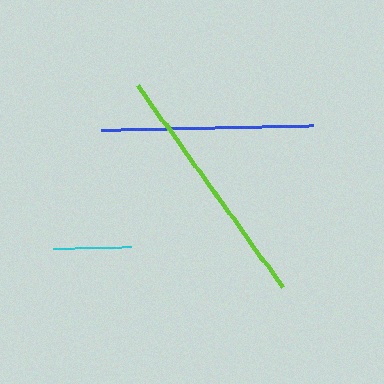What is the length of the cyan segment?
The cyan segment is approximately 78 pixels long.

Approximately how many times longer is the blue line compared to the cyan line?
The blue line is approximately 2.7 times the length of the cyan line.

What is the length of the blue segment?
The blue segment is approximately 211 pixels long.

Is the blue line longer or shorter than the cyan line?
The blue line is longer than the cyan line.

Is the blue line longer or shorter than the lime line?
The lime line is longer than the blue line.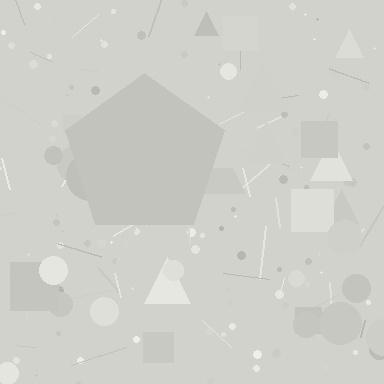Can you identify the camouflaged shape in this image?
The camouflaged shape is a pentagon.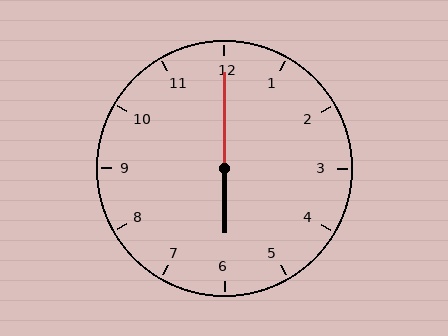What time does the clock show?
6:00.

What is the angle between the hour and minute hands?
Approximately 180 degrees.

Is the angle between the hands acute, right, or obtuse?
It is obtuse.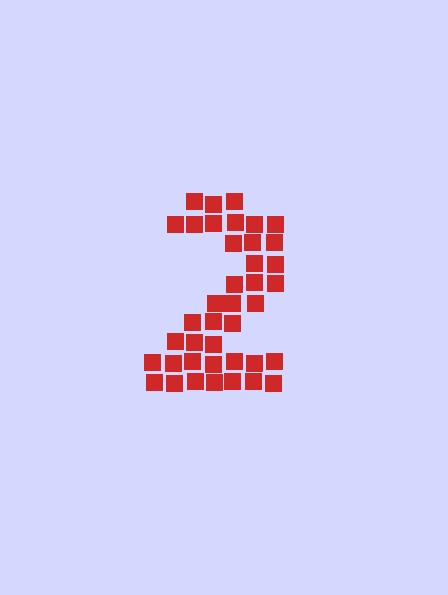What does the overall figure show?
The overall figure shows the digit 2.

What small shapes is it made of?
It is made of small squares.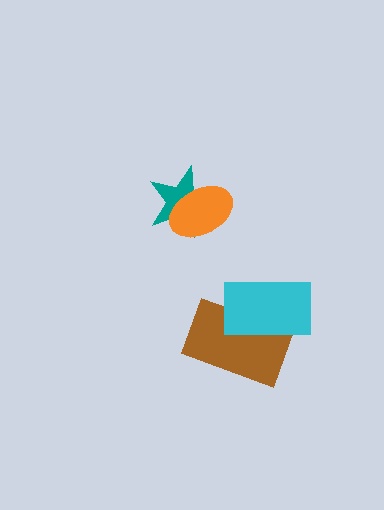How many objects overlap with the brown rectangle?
1 object overlaps with the brown rectangle.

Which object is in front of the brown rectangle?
The cyan rectangle is in front of the brown rectangle.